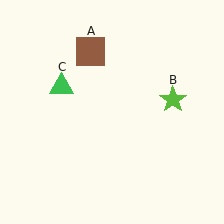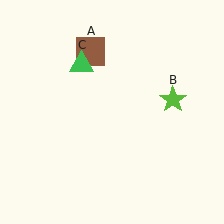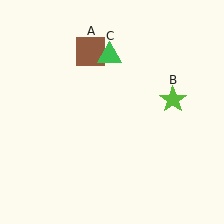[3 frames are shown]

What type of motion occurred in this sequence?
The green triangle (object C) rotated clockwise around the center of the scene.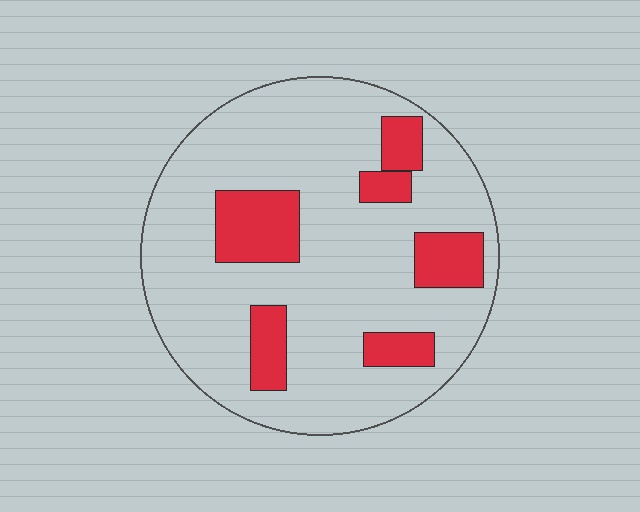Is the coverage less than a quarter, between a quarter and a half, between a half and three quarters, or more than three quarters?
Less than a quarter.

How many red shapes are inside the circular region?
6.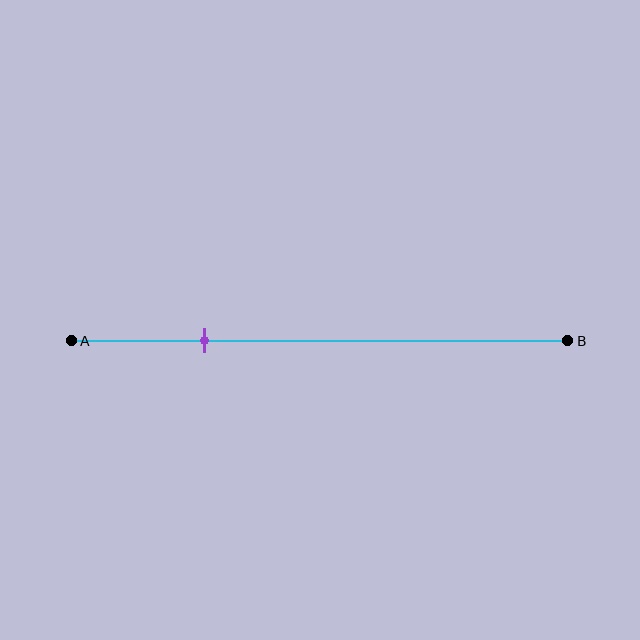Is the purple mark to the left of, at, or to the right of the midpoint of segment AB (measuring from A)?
The purple mark is to the left of the midpoint of segment AB.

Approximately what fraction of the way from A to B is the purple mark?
The purple mark is approximately 25% of the way from A to B.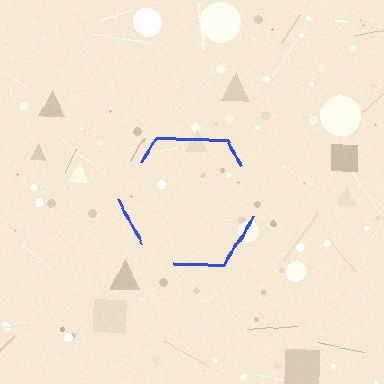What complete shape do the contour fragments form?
The contour fragments form a hexagon.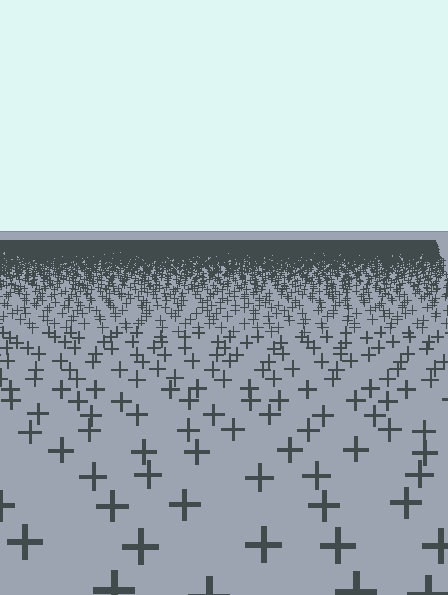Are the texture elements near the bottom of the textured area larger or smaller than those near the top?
Larger. Near the bottom, elements are closer to the viewer and appear at a bigger on-screen size.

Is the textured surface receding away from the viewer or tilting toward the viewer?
The surface is receding away from the viewer. Texture elements get smaller and denser toward the top.